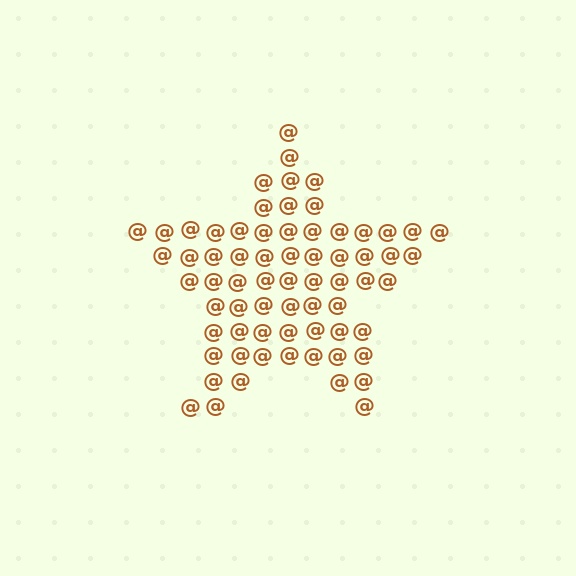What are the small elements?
The small elements are at signs.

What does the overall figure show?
The overall figure shows a star.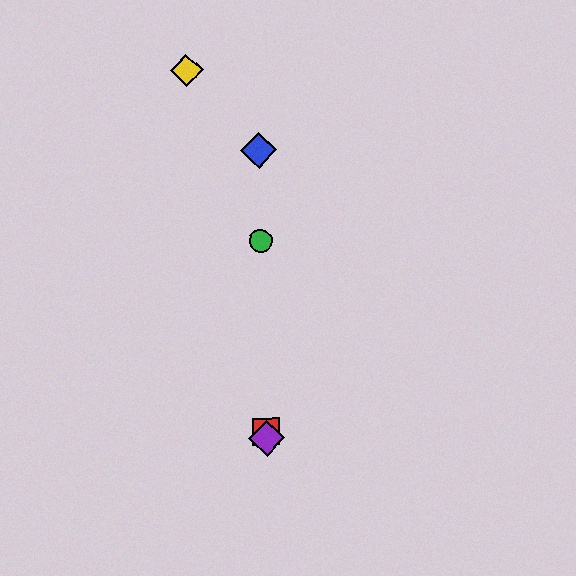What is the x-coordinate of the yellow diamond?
The yellow diamond is at x≈187.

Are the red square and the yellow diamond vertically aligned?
No, the red square is at x≈266 and the yellow diamond is at x≈187.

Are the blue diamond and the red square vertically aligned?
Yes, both are at x≈258.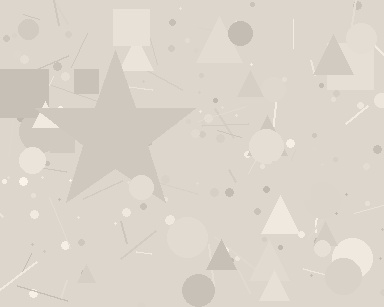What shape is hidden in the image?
A star is hidden in the image.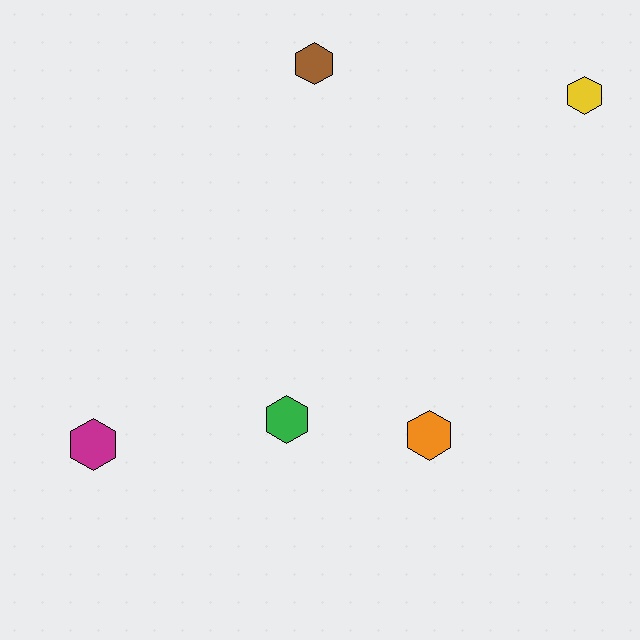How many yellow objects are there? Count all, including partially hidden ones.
There is 1 yellow object.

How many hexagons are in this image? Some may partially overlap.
There are 5 hexagons.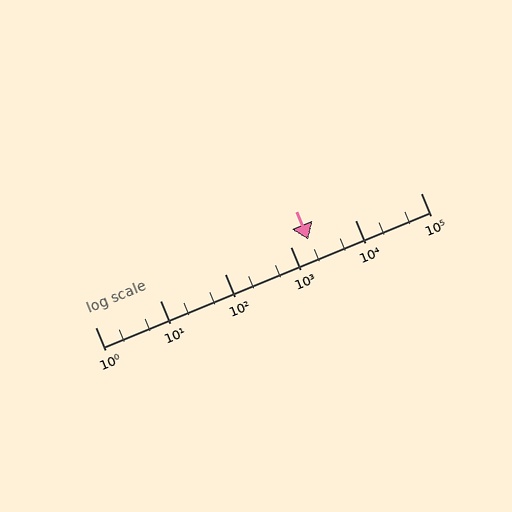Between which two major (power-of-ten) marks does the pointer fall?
The pointer is between 1000 and 10000.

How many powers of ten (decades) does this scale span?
The scale spans 5 decades, from 1 to 100000.